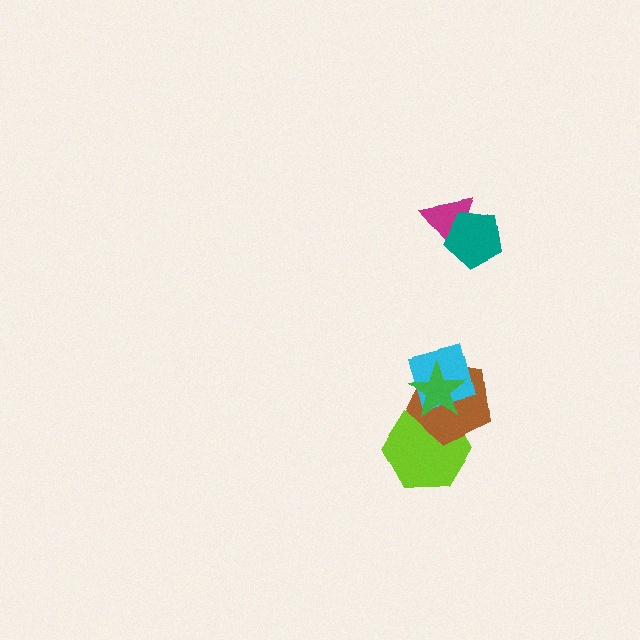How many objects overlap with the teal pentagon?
1 object overlaps with the teal pentagon.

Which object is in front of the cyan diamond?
The green star is in front of the cyan diamond.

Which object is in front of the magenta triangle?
The teal pentagon is in front of the magenta triangle.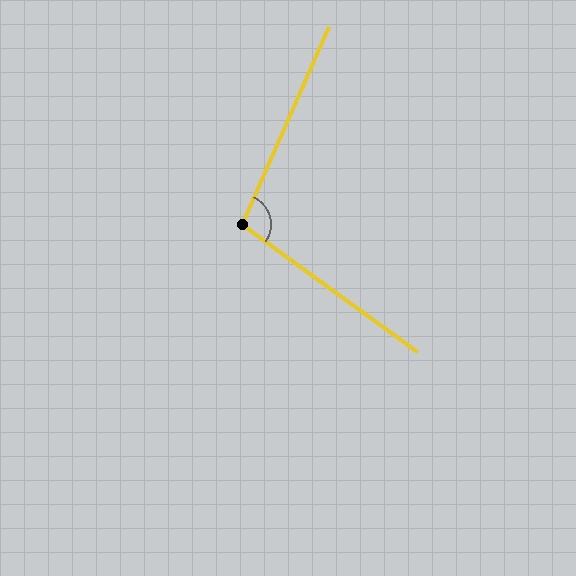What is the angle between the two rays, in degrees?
Approximately 102 degrees.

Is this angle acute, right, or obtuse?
It is obtuse.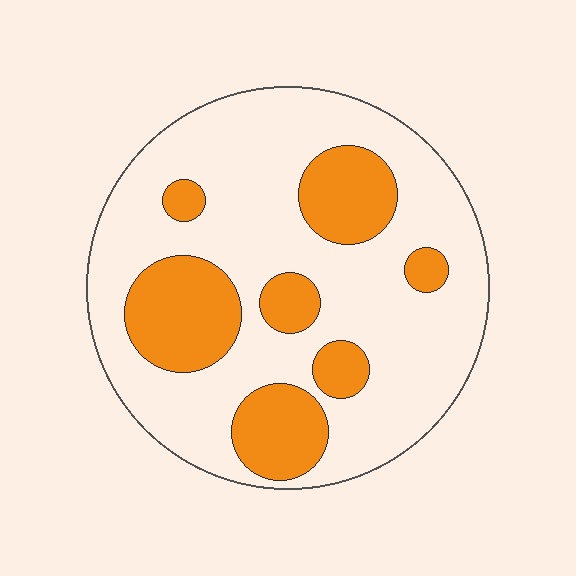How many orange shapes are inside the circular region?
7.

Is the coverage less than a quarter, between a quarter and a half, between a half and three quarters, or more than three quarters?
Between a quarter and a half.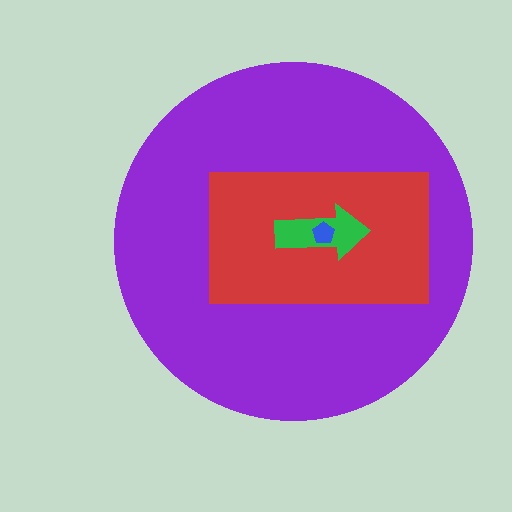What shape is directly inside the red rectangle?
The green arrow.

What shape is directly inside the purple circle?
The red rectangle.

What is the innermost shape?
The blue pentagon.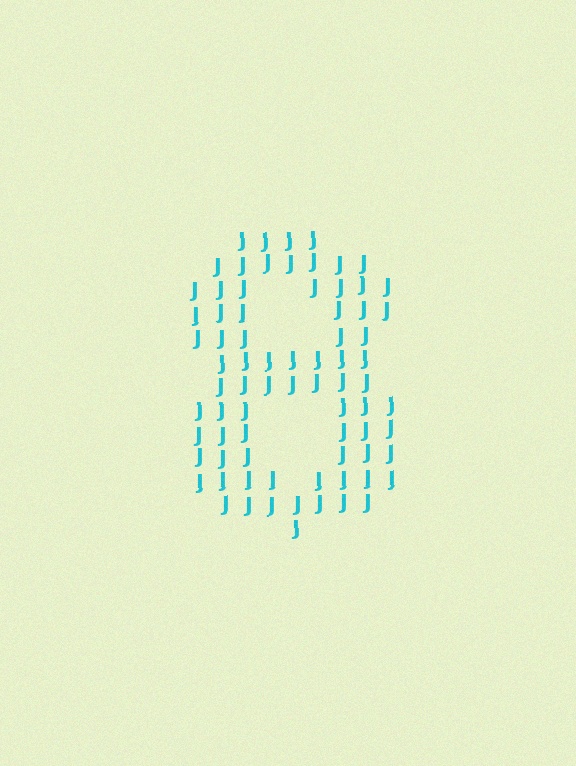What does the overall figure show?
The overall figure shows the digit 8.